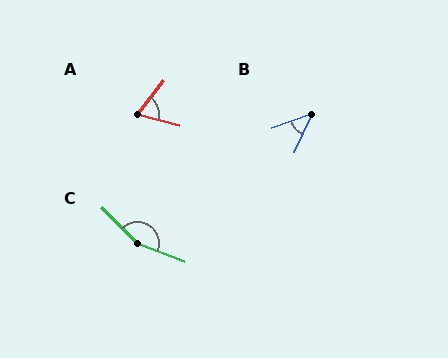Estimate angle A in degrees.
Approximately 66 degrees.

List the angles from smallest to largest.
B (46°), A (66°), C (155°).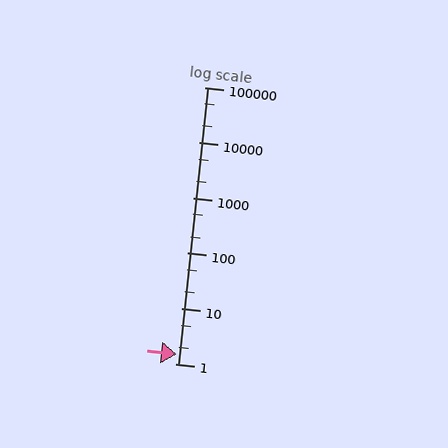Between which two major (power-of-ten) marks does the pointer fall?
The pointer is between 1 and 10.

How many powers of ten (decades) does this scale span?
The scale spans 5 decades, from 1 to 100000.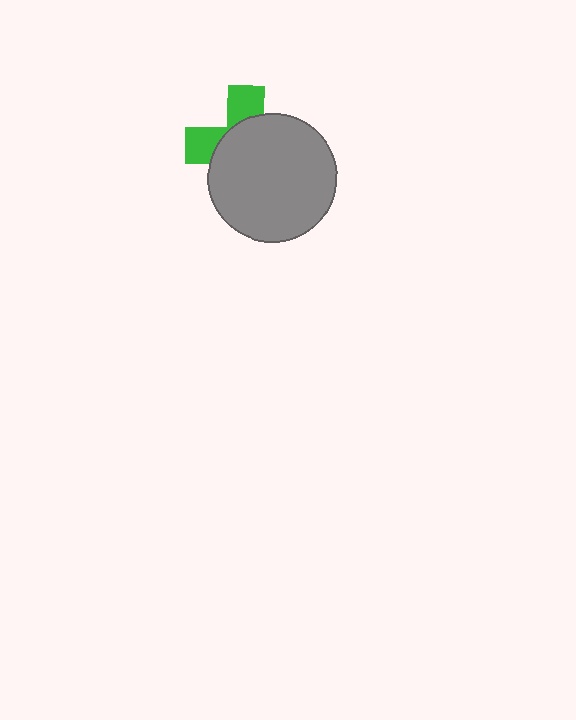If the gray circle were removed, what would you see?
You would see the complete green cross.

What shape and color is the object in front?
The object in front is a gray circle.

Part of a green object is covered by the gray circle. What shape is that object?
It is a cross.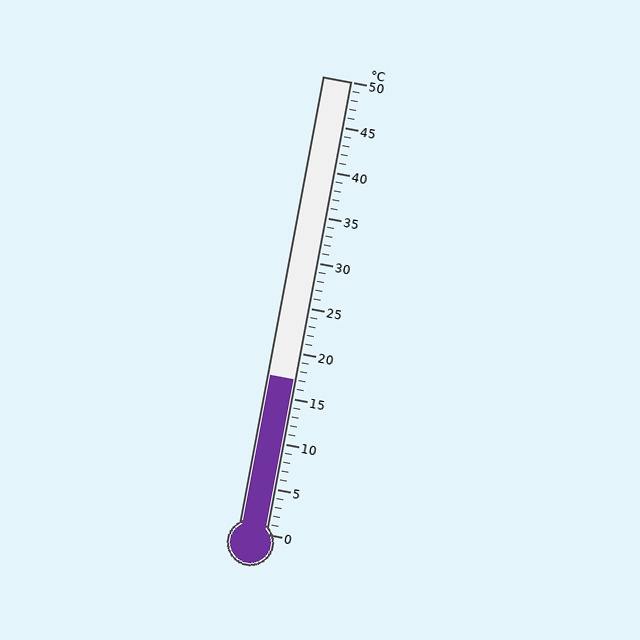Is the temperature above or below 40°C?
The temperature is below 40°C.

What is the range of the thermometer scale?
The thermometer scale ranges from 0°C to 50°C.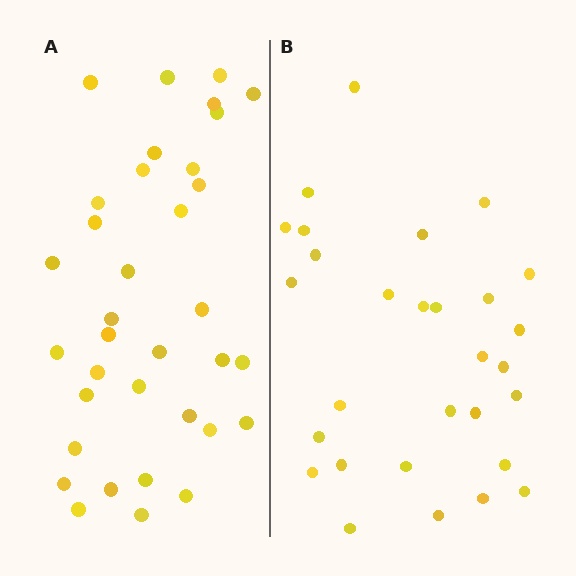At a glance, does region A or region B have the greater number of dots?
Region A (the left region) has more dots.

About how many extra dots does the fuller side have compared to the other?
Region A has about 6 more dots than region B.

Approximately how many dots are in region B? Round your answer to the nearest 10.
About 30 dots. (The exact count is 29, which rounds to 30.)